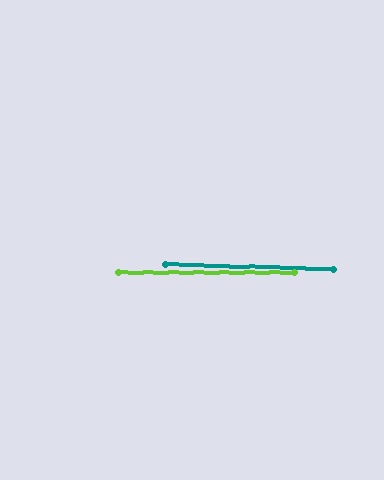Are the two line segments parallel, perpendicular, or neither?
Parallel — their directions differ by only 1.3°.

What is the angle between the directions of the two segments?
Approximately 1 degree.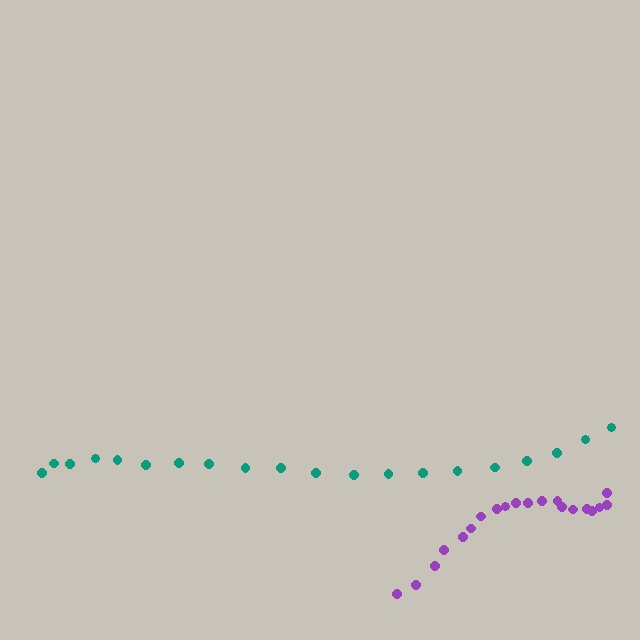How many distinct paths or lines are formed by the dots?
There are 2 distinct paths.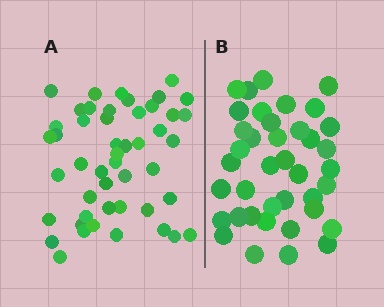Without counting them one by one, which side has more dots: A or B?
Region A (the left region) has more dots.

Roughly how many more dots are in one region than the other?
Region A has roughly 8 or so more dots than region B.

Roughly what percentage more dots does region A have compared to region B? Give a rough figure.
About 25% more.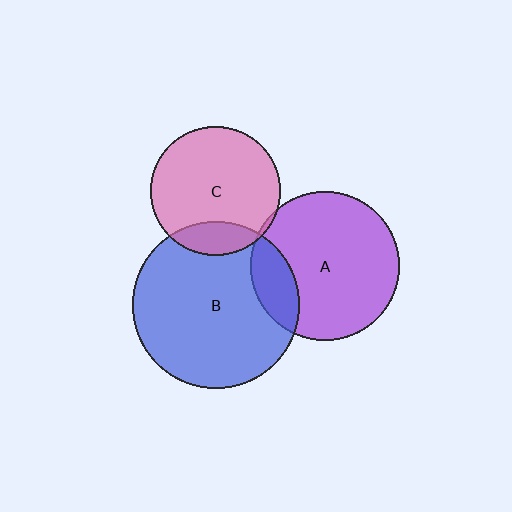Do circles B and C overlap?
Yes.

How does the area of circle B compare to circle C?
Approximately 1.6 times.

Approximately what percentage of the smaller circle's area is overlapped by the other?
Approximately 15%.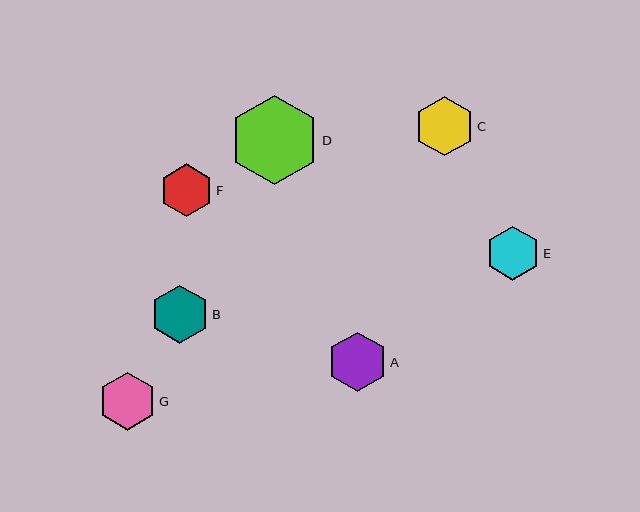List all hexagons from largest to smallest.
From largest to smallest: D, A, C, B, G, E, F.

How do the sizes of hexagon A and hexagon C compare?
Hexagon A and hexagon C are approximately the same size.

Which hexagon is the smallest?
Hexagon F is the smallest with a size of approximately 53 pixels.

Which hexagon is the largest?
Hexagon D is the largest with a size of approximately 90 pixels.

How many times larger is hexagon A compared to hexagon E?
Hexagon A is approximately 1.1 times the size of hexagon E.